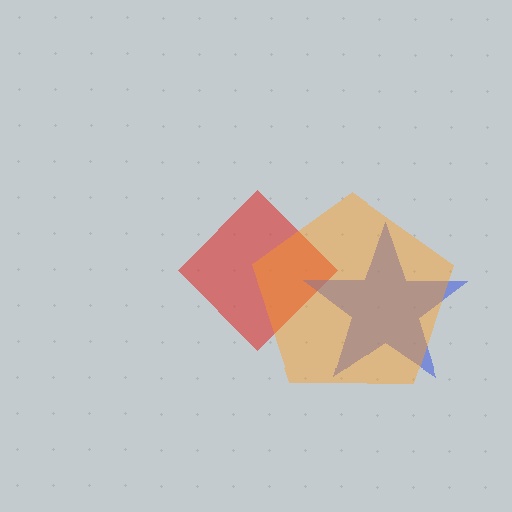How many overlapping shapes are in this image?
There are 3 overlapping shapes in the image.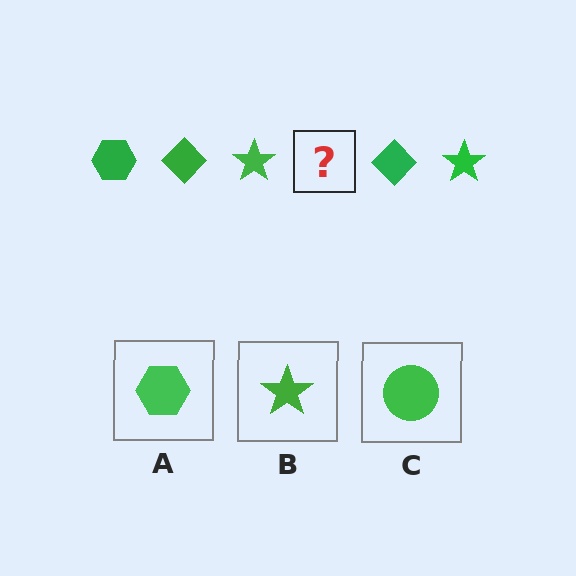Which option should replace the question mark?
Option A.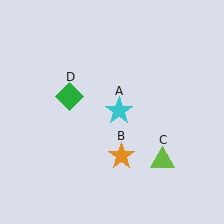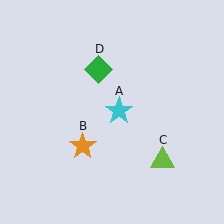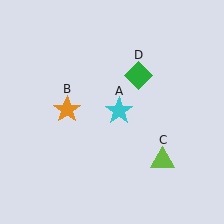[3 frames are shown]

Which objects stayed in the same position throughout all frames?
Cyan star (object A) and lime triangle (object C) remained stationary.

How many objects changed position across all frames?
2 objects changed position: orange star (object B), green diamond (object D).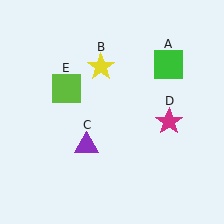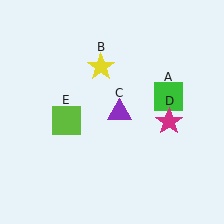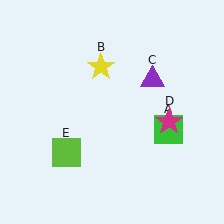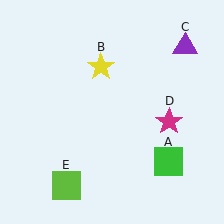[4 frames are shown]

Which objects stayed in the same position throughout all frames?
Yellow star (object B) and magenta star (object D) remained stationary.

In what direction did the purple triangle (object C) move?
The purple triangle (object C) moved up and to the right.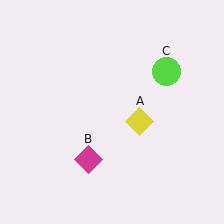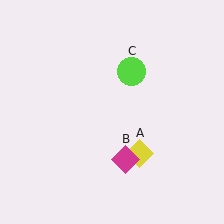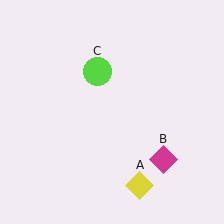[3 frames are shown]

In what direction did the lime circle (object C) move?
The lime circle (object C) moved left.